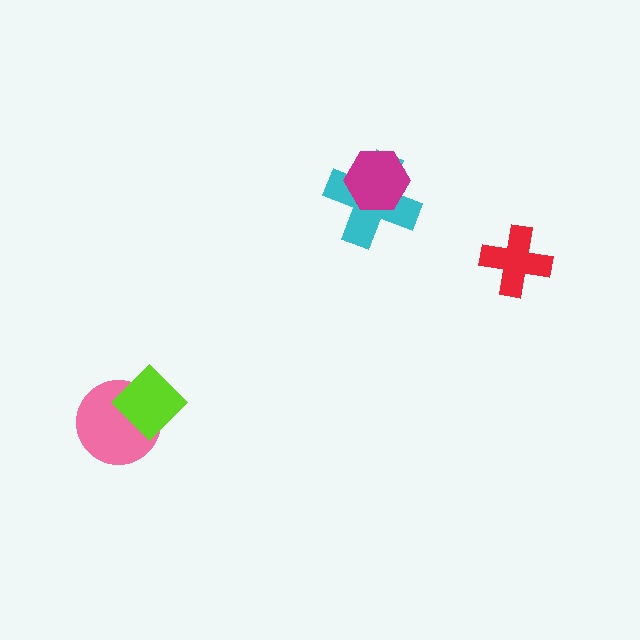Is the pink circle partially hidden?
Yes, it is partially covered by another shape.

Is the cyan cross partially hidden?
Yes, it is partially covered by another shape.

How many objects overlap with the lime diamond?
1 object overlaps with the lime diamond.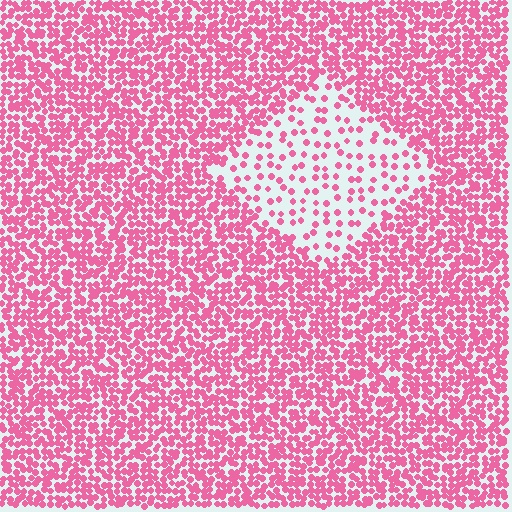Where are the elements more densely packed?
The elements are more densely packed outside the diamond boundary.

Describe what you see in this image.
The image contains small pink elements arranged at two different densities. A diamond-shaped region is visible where the elements are less densely packed than the surrounding area.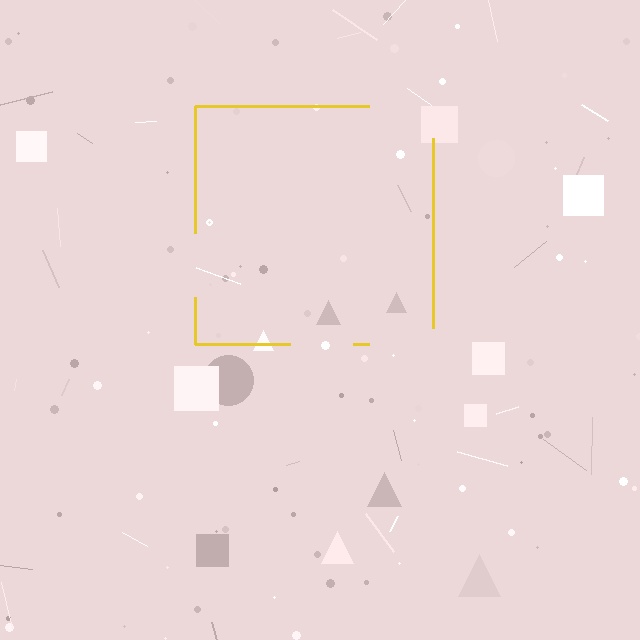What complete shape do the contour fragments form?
The contour fragments form a square.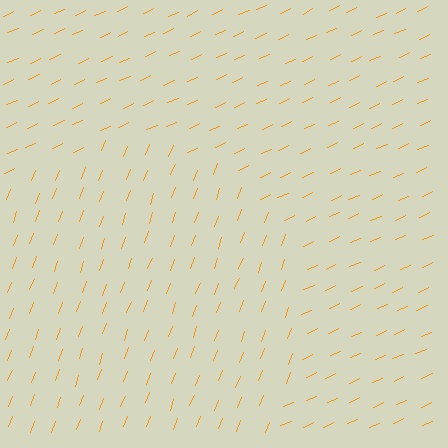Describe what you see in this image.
The image is filled with small orange line segments. A circle region in the image has lines oriented differently from the surrounding lines, creating a visible texture boundary.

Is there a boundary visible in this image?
Yes, there is a texture boundary formed by a change in line orientation.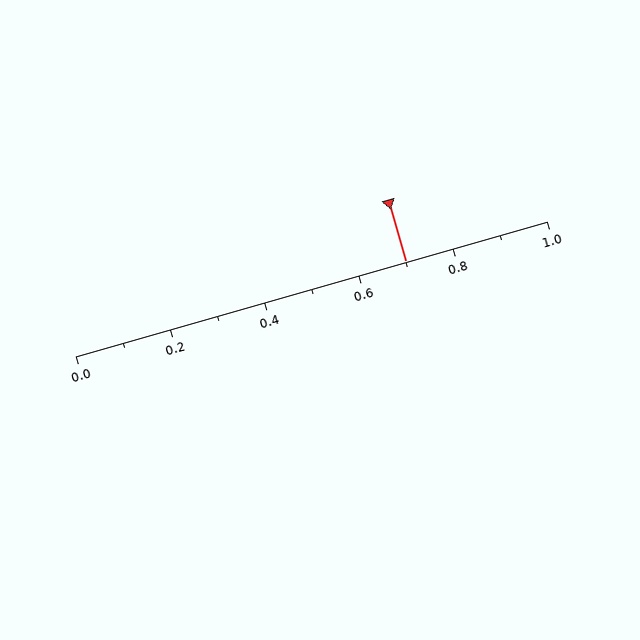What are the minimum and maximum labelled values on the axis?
The axis runs from 0.0 to 1.0.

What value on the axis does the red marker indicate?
The marker indicates approximately 0.7.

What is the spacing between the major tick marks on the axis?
The major ticks are spaced 0.2 apart.